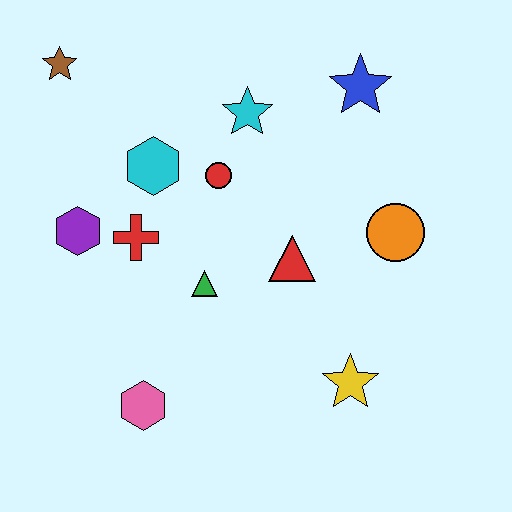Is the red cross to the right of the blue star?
No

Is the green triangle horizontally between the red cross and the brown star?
No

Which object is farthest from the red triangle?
The brown star is farthest from the red triangle.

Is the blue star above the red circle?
Yes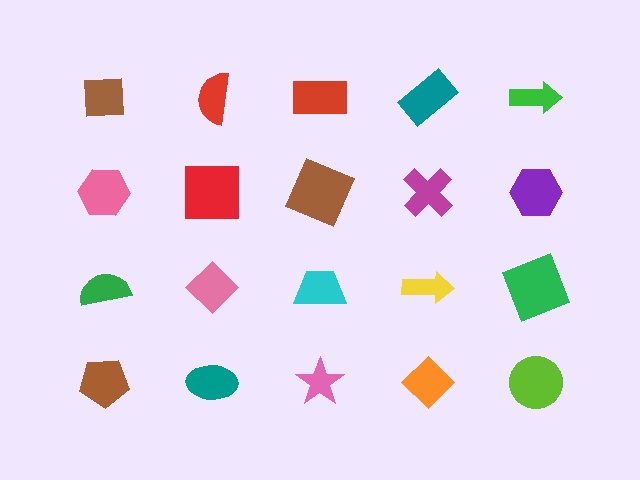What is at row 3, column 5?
A green square.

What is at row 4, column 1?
A brown pentagon.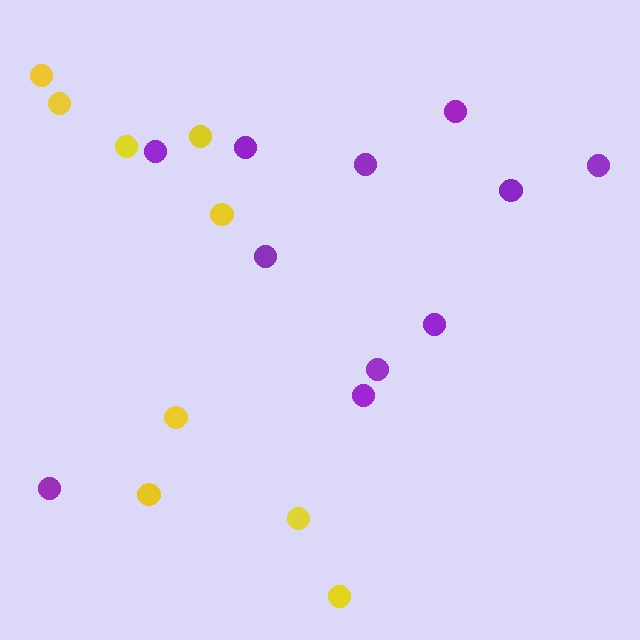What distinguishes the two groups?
There are 2 groups: one group of yellow circles (9) and one group of purple circles (11).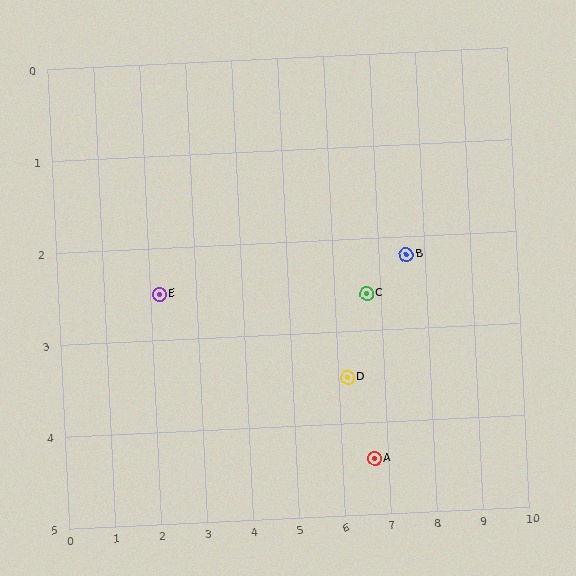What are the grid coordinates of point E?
Point E is at approximately (2.2, 2.5).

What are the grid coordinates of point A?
Point A is at approximately (6.7, 4.4).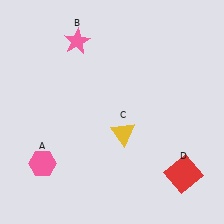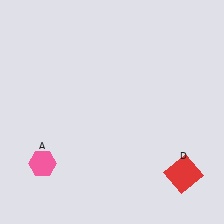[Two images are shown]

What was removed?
The yellow triangle (C), the pink star (B) were removed in Image 2.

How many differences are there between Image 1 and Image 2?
There are 2 differences between the two images.